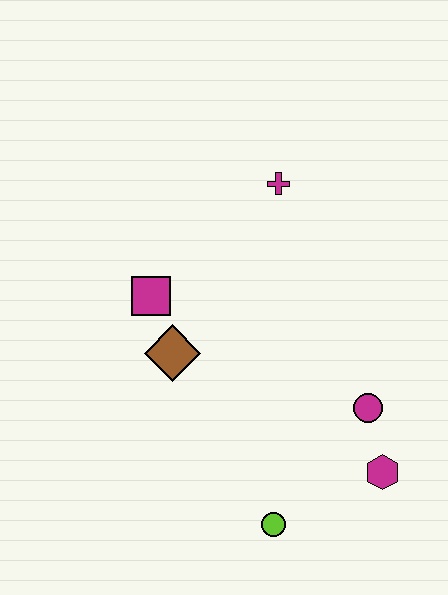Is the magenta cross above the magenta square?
Yes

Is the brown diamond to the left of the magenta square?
No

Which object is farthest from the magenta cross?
The lime circle is farthest from the magenta cross.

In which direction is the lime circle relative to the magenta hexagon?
The lime circle is to the left of the magenta hexagon.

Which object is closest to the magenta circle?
The magenta hexagon is closest to the magenta circle.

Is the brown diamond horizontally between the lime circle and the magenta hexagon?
No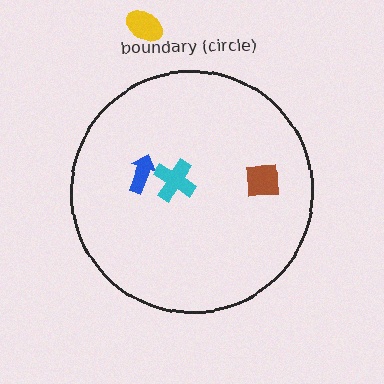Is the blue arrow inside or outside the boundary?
Inside.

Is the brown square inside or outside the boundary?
Inside.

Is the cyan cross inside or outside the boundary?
Inside.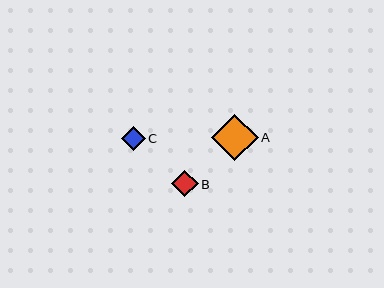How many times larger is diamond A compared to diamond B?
Diamond A is approximately 1.8 times the size of diamond B.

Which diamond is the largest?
Diamond A is the largest with a size of approximately 47 pixels.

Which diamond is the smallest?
Diamond C is the smallest with a size of approximately 24 pixels.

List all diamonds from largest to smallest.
From largest to smallest: A, B, C.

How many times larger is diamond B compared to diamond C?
Diamond B is approximately 1.1 times the size of diamond C.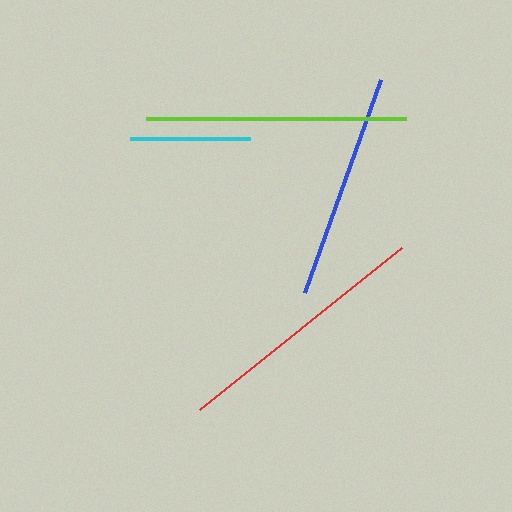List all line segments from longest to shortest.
From longest to shortest: lime, red, blue, cyan.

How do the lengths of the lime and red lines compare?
The lime and red lines are approximately the same length.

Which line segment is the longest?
The lime line is the longest at approximately 260 pixels.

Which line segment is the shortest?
The cyan line is the shortest at approximately 119 pixels.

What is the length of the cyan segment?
The cyan segment is approximately 119 pixels long.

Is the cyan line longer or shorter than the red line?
The red line is longer than the cyan line.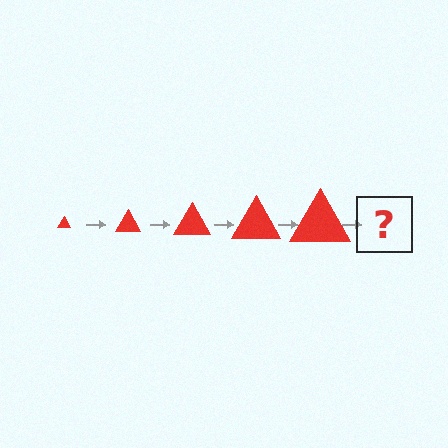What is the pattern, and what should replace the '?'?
The pattern is that the triangle gets progressively larger each step. The '?' should be a red triangle, larger than the previous one.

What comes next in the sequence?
The next element should be a red triangle, larger than the previous one.